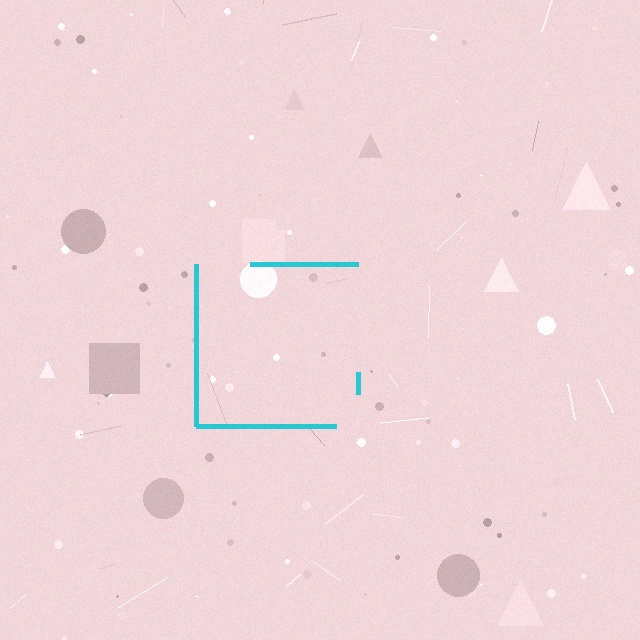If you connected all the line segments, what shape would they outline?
They would outline a square.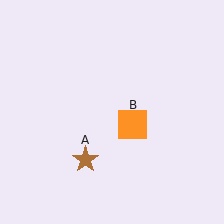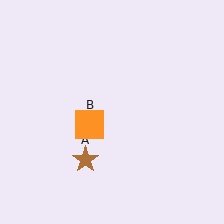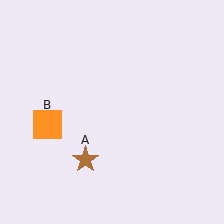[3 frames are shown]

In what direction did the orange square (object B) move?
The orange square (object B) moved left.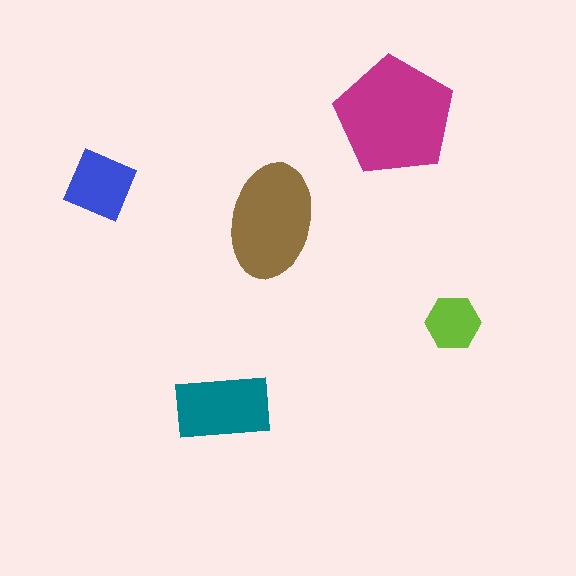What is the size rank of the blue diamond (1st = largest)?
4th.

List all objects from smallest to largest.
The lime hexagon, the blue diamond, the teal rectangle, the brown ellipse, the magenta pentagon.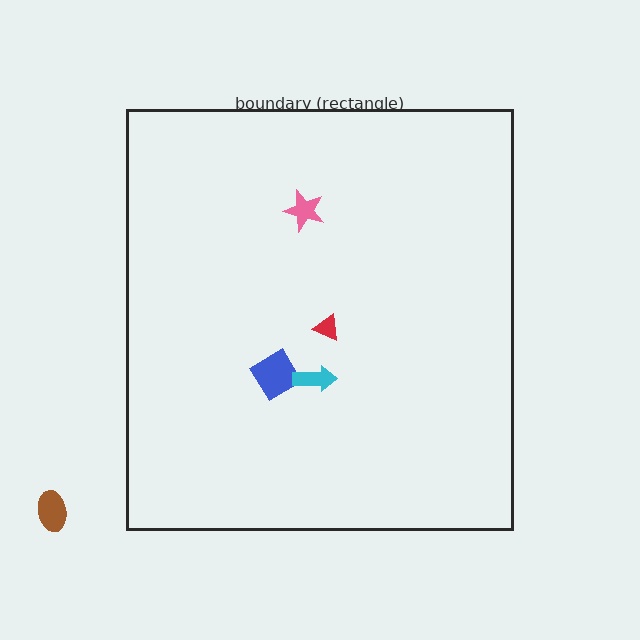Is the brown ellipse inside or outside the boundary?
Outside.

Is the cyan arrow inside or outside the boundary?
Inside.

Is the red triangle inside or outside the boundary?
Inside.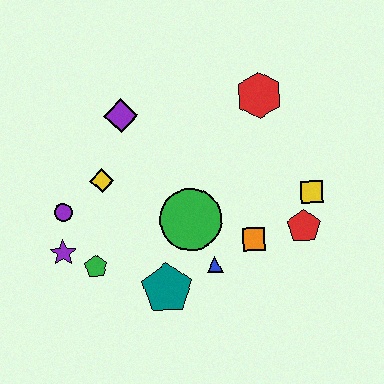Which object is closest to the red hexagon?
The yellow square is closest to the red hexagon.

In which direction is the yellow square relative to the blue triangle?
The yellow square is to the right of the blue triangle.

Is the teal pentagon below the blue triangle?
Yes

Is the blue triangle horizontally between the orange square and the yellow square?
No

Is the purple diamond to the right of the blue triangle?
No